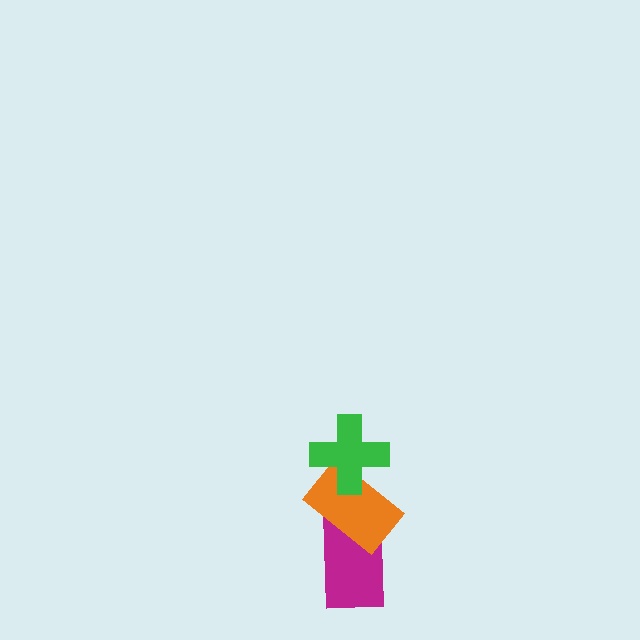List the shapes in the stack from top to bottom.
From top to bottom: the green cross, the orange rectangle, the magenta rectangle.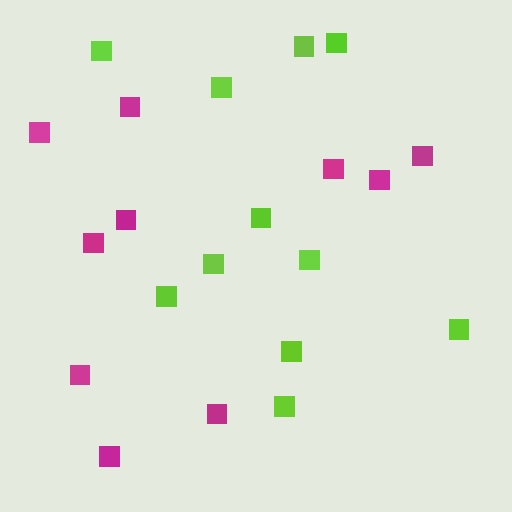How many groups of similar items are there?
There are 2 groups: one group of magenta squares (10) and one group of lime squares (11).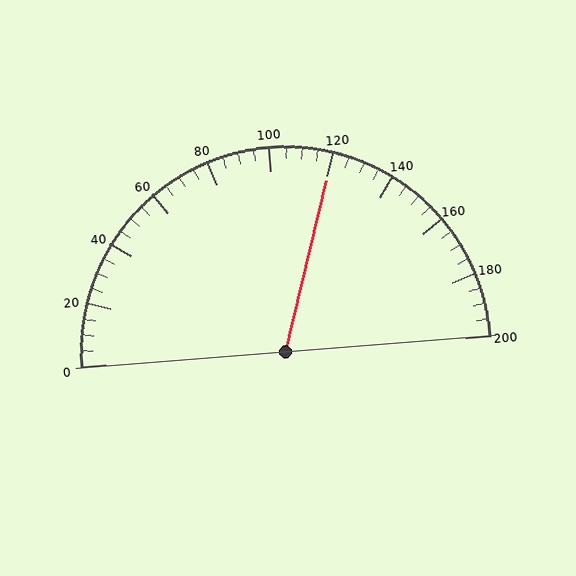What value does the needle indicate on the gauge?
The needle indicates approximately 120.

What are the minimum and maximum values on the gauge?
The gauge ranges from 0 to 200.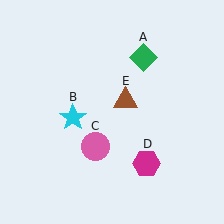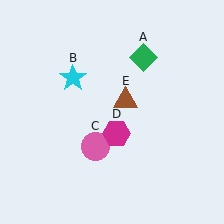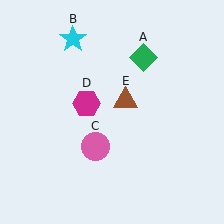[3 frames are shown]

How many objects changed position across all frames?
2 objects changed position: cyan star (object B), magenta hexagon (object D).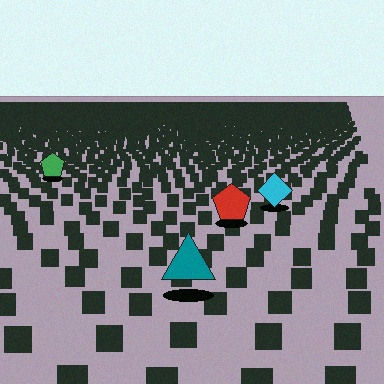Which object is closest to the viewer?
The teal triangle is closest. The texture marks near it are larger and more spread out.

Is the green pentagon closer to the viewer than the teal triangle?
No. The teal triangle is closer — you can tell from the texture gradient: the ground texture is coarser near it.